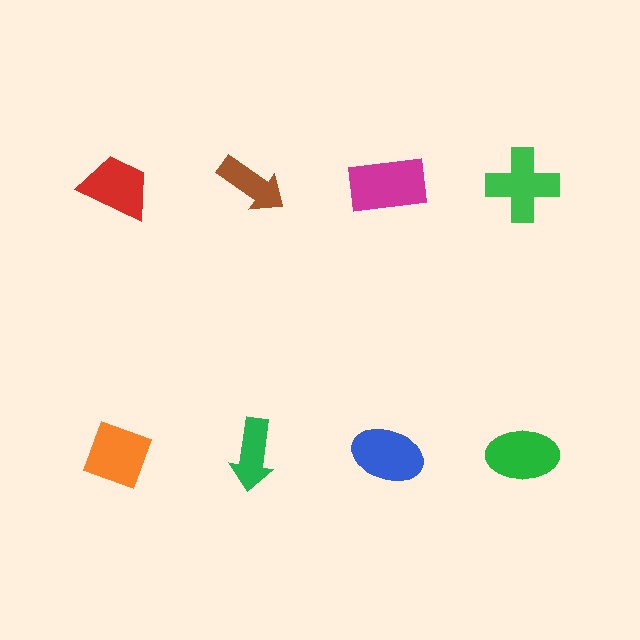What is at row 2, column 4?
A green ellipse.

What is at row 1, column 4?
A green cross.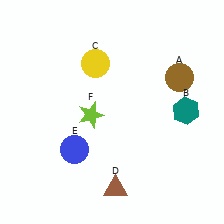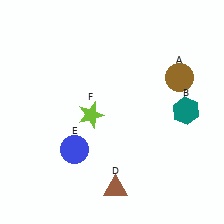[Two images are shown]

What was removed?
The yellow circle (C) was removed in Image 2.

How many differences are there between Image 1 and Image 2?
There is 1 difference between the two images.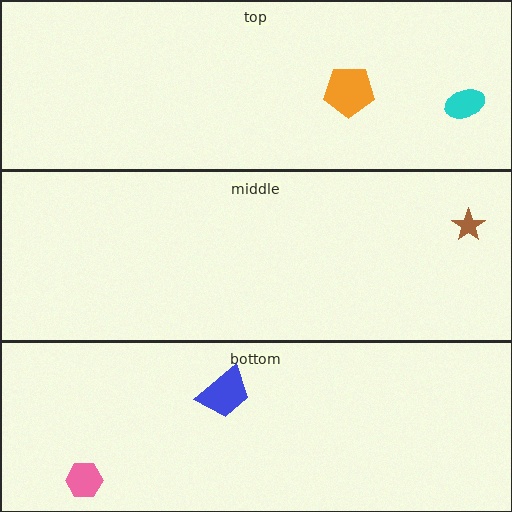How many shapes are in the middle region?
1.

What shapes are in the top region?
The cyan ellipse, the orange pentagon.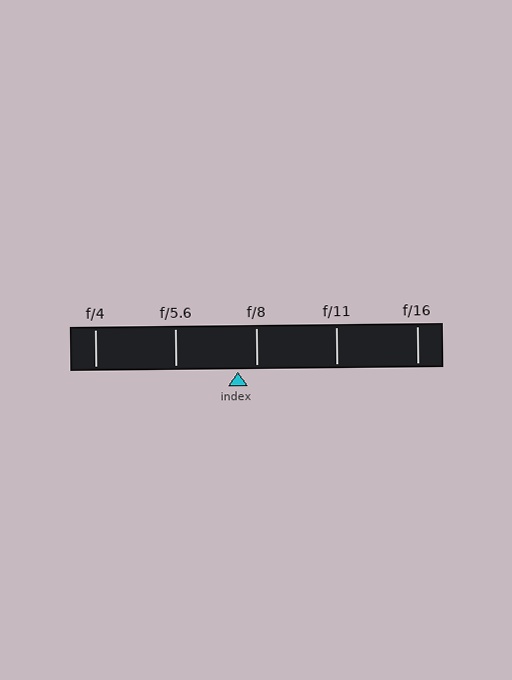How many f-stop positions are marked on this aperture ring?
There are 5 f-stop positions marked.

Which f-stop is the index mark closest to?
The index mark is closest to f/8.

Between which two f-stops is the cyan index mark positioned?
The index mark is between f/5.6 and f/8.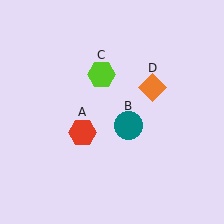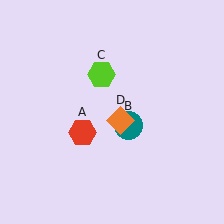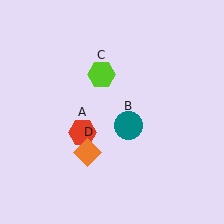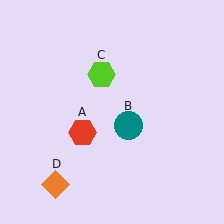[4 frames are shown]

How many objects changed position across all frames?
1 object changed position: orange diamond (object D).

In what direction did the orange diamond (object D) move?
The orange diamond (object D) moved down and to the left.